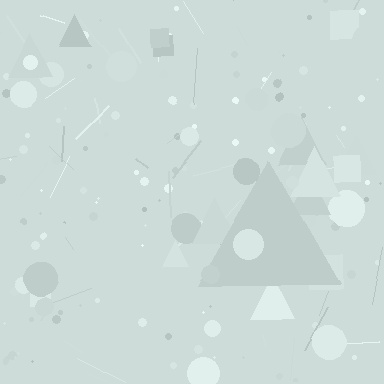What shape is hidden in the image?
A triangle is hidden in the image.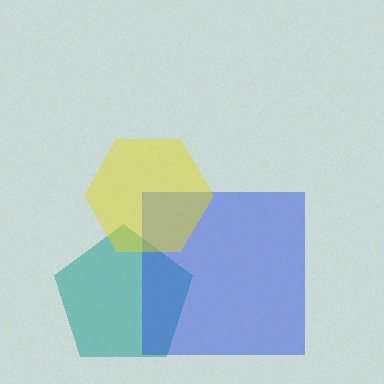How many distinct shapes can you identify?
There are 3 distinct shapes: a teal pentagon, a blue square, a yellow hexagon.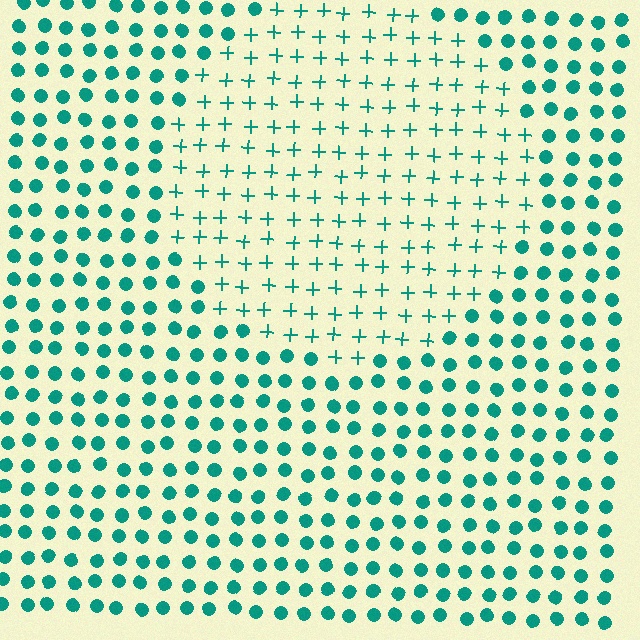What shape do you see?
I see a circle.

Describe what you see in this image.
The image is filled with small teal elements arranged in a uniform grid. A circle-shaped region contains plus signs, while the surrounding area contains circles. The boundary is defined purely by the change in element shape.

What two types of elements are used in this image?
The image uses plus signs inside the circle region and circles outside it.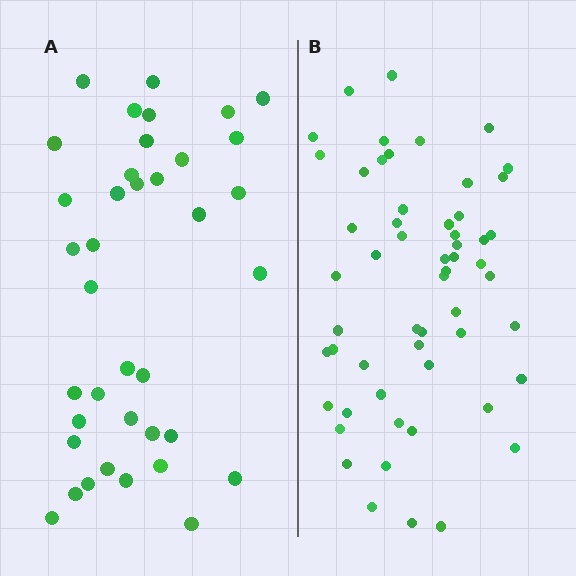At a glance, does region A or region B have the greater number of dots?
Region B (the right region) has more dots.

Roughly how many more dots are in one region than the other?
Region B has approximately 20 more dots than region A.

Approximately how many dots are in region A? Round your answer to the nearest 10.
About 40 dots. (The exact count is 38, which rounds to 40.)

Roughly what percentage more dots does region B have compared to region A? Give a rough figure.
About 45% more.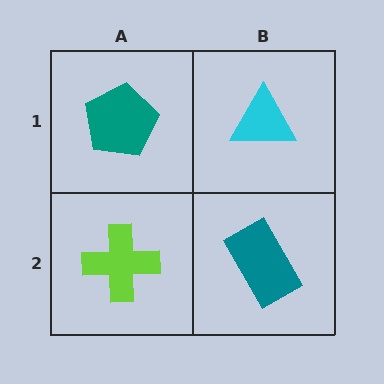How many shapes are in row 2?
2 shapes.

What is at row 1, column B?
A cyan triangle.